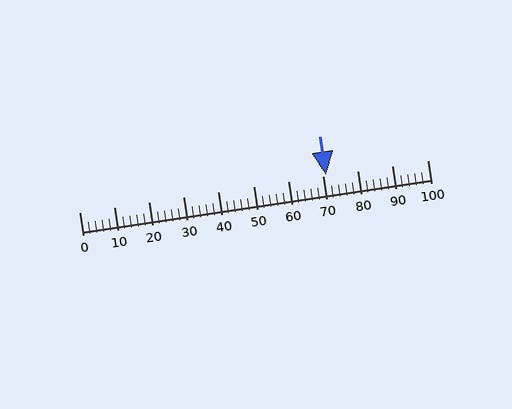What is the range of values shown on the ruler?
The ruler shows values from 0 to 100.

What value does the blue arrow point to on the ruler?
The blue arrow points to approximately 71.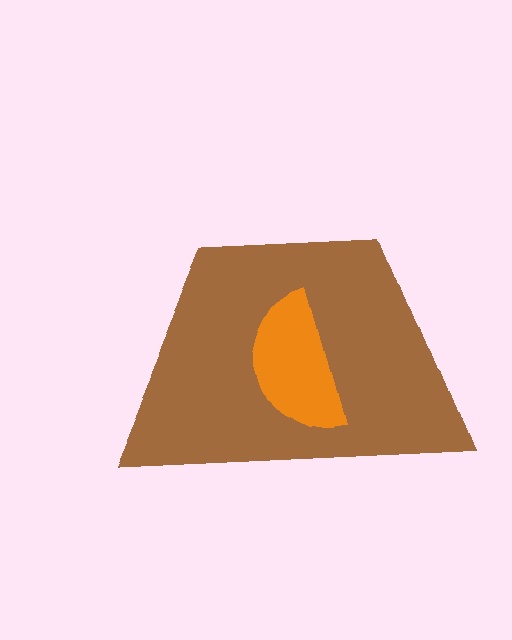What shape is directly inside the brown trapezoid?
The orange semicircle.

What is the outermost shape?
The brown trapezoid.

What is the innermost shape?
The orange semicircle.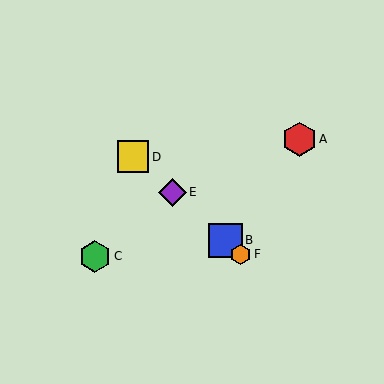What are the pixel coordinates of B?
Object B is at (225, 240).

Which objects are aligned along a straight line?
Objects B, D, E, F are aligned along a straight line.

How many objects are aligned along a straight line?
4 objects (B, D, E, F) are aligned along a straight line.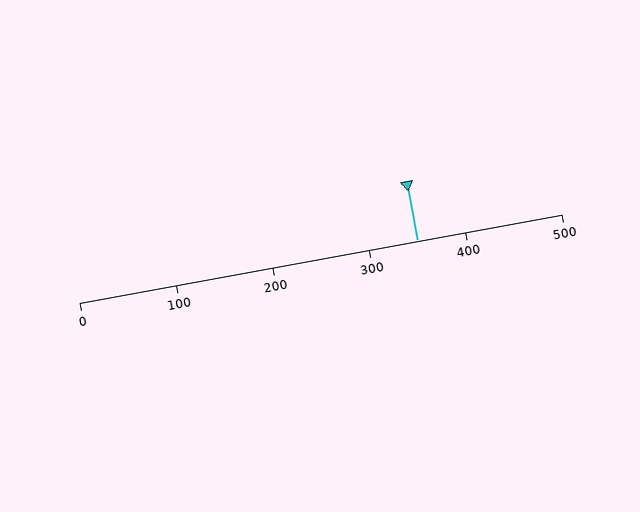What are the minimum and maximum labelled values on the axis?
The axis runs from 0 to 500.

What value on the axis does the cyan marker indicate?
The marker indicates approximately 350.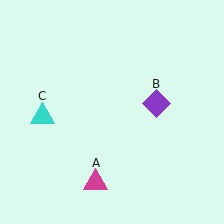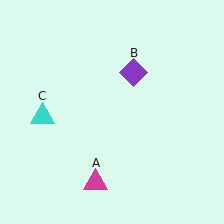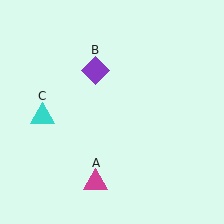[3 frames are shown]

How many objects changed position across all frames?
1 object changed position: purple diamond (object B).